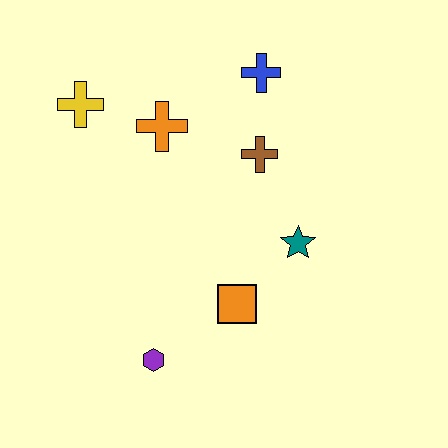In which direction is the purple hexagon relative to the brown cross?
The purple hexagon is below the brown cross.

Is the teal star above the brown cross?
No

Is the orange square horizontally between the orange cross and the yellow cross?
No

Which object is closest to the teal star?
The orange square is closest to the teal star.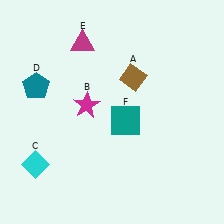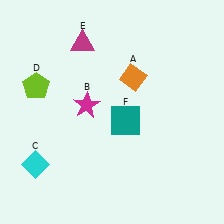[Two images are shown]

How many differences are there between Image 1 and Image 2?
There are 2 differences between the two images.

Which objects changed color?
A changed from brown to orange. D changed from teal to lime.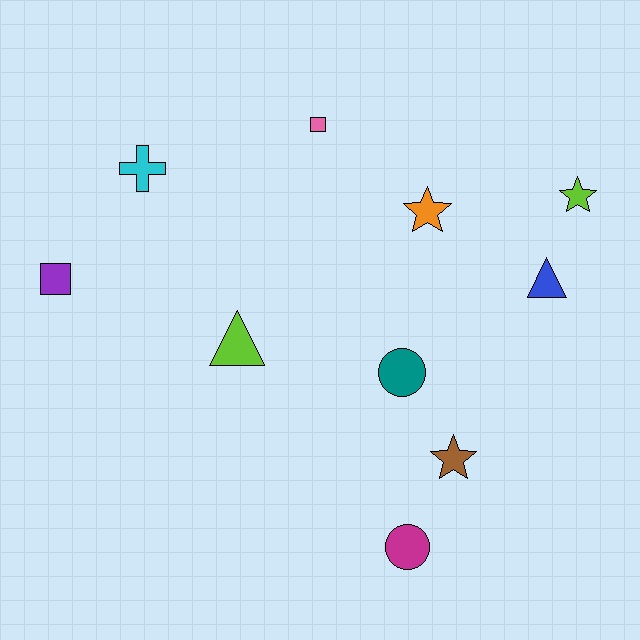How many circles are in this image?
There are 2 circles.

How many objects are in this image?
There are 10 objects.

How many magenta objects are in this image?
There is 1 magenta object.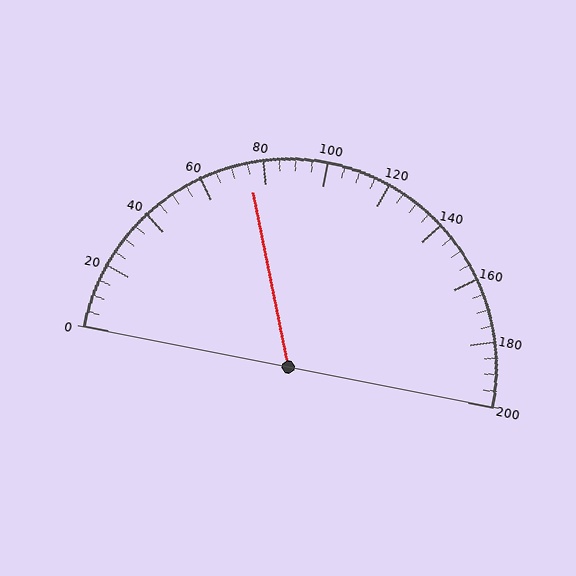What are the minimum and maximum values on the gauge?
The gauge ranges from 0 to 200.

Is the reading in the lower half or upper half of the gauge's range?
The reading is in the lower half of the range (0 to 200).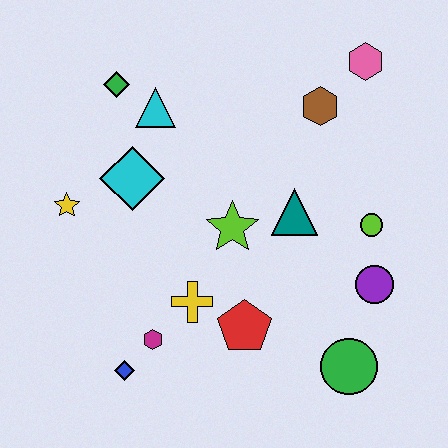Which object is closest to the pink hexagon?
The brown hexagon is closest to the pink hexagon.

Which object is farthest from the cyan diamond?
The green circle is farthest from the cyan diamond.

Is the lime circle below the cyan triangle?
Yes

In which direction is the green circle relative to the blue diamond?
The green circle is to the right of the blue diamond.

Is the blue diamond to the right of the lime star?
No